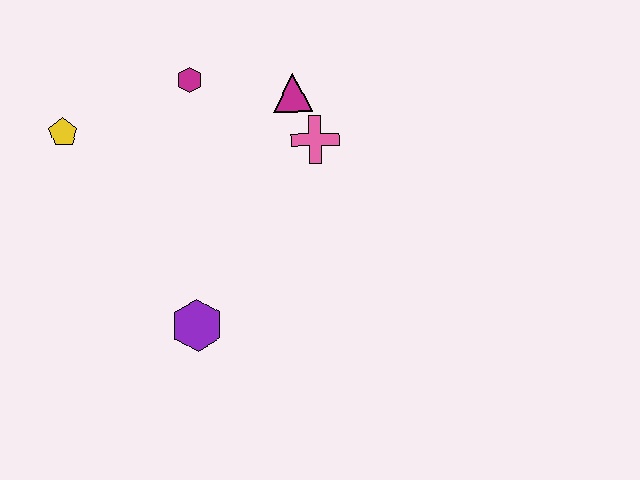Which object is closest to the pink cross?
The magenta triangle is closest to the pink cross.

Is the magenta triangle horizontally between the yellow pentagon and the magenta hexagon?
No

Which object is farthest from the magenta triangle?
The purple hexagon is farthest from the magenta triangle.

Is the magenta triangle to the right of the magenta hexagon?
Yes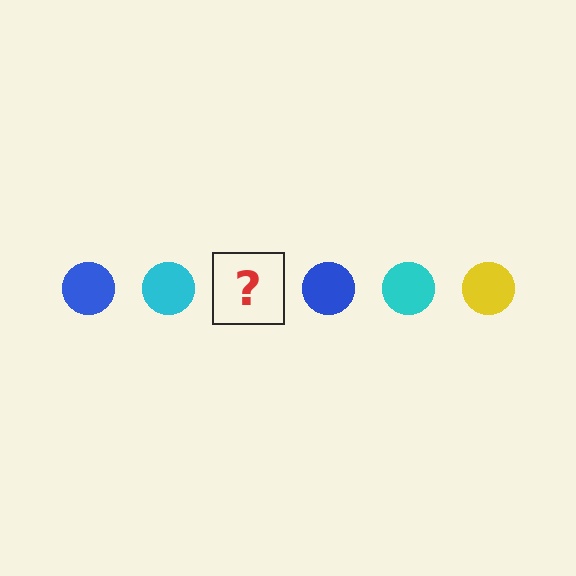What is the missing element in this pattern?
The missing element is a yellow circle.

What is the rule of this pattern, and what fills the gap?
The rule is that the pattern cycles through blue, cyan, yellow circles. The gap should be filled with a yellow circle.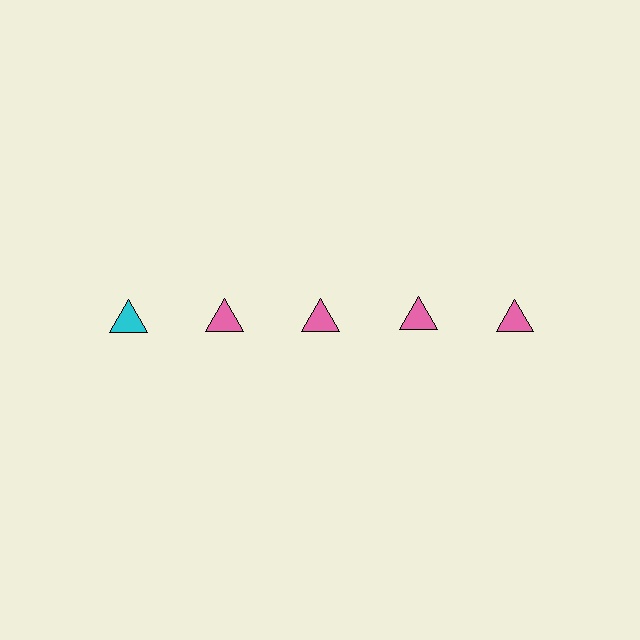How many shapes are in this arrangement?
There are 5 shapes arranged in a grid pattern.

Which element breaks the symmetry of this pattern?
The cyan triangle in the top row, leftmost column breaks the symmetry. All other shapes are pink triangles.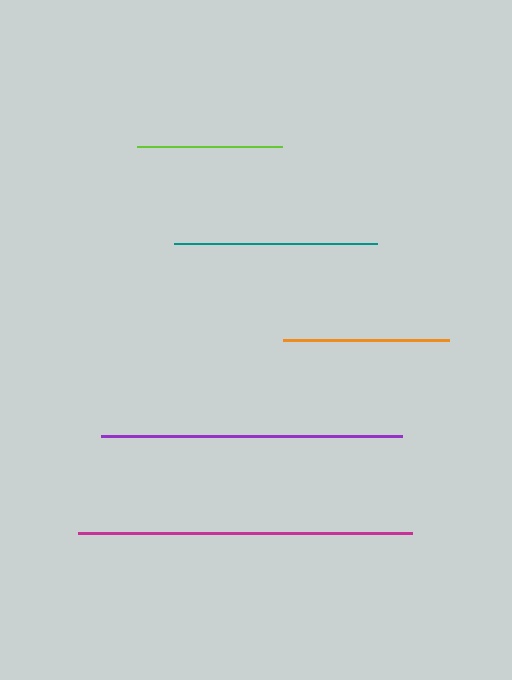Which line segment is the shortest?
The lime line is the shortest at approximately 145 pixels.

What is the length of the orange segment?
The orange segment is approximately 166 pixels long.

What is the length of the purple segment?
The purple segment is approximately 300 pixels long.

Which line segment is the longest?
The magenta line is the longest at approximately 334 pixels.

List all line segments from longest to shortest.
From longest to shortest: magenta, purple, teal, orange, lime.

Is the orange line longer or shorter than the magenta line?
The magenta line is longer than the orange line.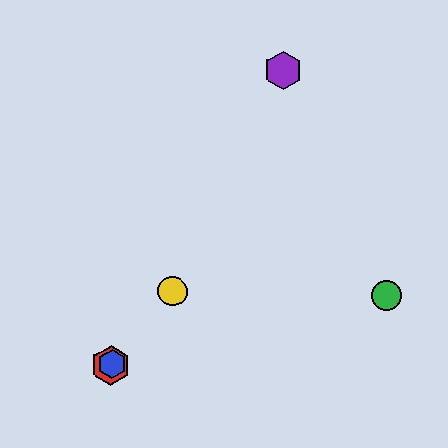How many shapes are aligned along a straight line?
3 shapes (the red hexagon, the blue hexagon, the yellow circle) are aligned along a straight line.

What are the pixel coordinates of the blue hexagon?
The blue hexagon is at (112, 364).